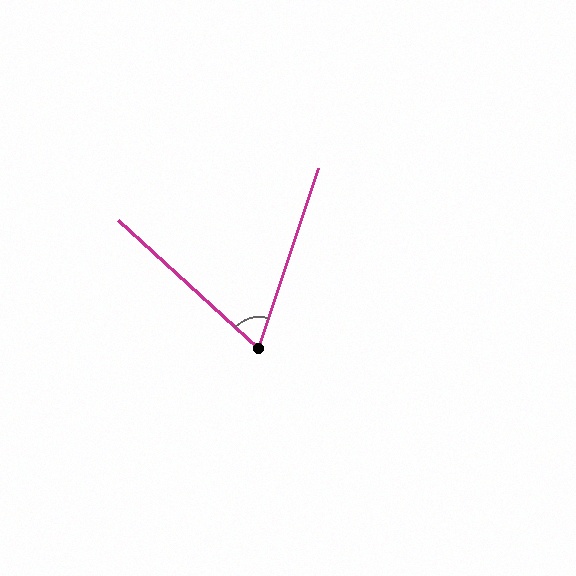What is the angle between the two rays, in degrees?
Approximately 66 degrees.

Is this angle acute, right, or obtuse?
It is acute.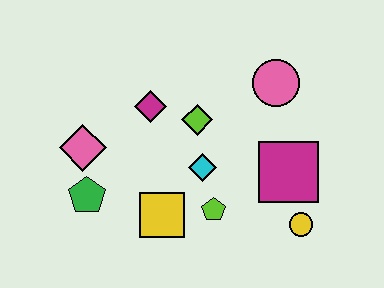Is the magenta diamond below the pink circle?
Yes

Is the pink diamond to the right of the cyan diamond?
No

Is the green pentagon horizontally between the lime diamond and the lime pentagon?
No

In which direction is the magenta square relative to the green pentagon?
The magenta square is to the right of the green pentagon.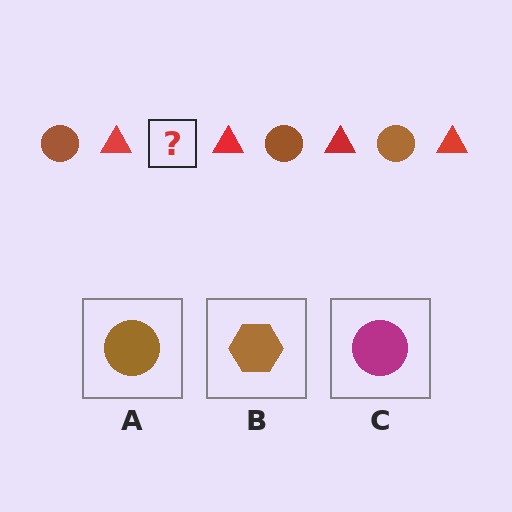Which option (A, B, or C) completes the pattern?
A.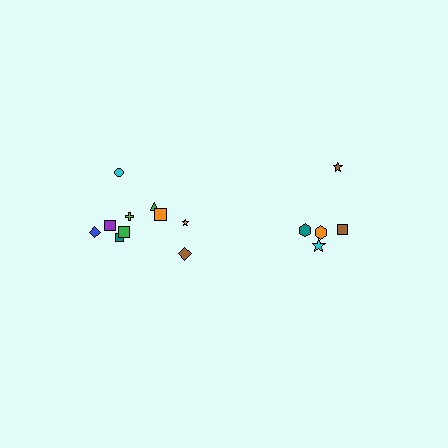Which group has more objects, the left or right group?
The left group.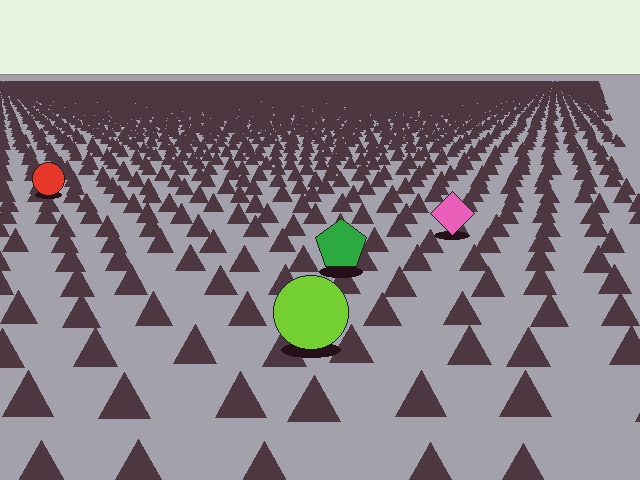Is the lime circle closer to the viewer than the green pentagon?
Yes. The lime circle is closer — you can tell from the texture gradient: the ground texture is coarser near it.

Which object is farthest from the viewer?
The red circle is farthest from the viewer. It appears smaller and the ground texture around it is denser.